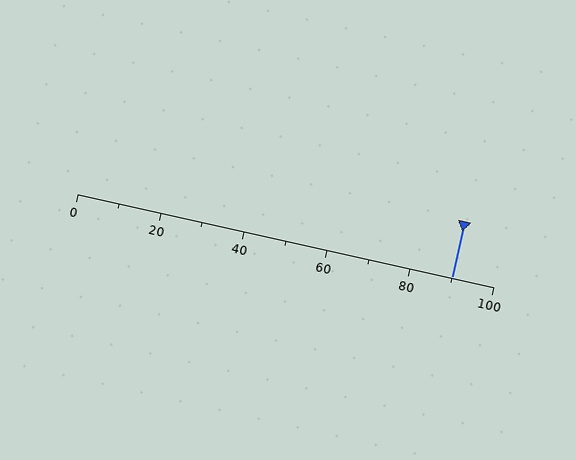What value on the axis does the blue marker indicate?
The marker indicates approximately 90.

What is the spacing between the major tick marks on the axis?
The major ticks are spaced 20 apart.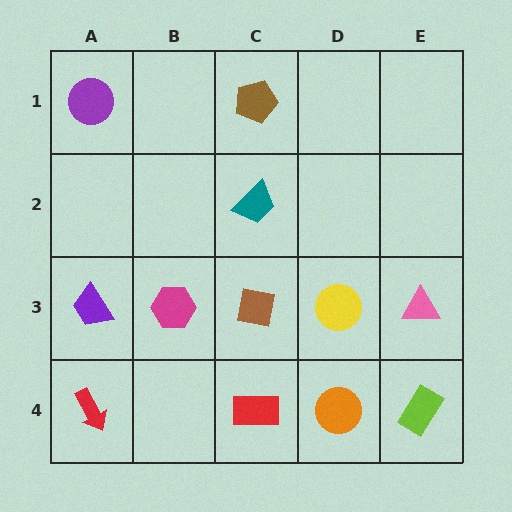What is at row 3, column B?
A magenta hexagon.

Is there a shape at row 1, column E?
No, that cell is empty.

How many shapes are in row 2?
1 shape.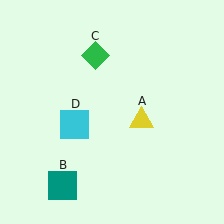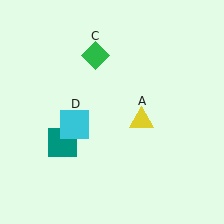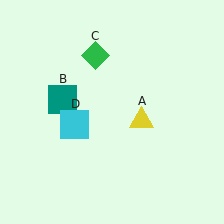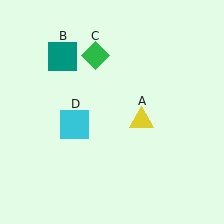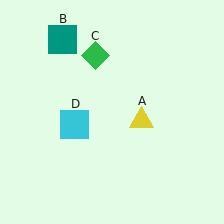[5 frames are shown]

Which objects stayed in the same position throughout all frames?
Yellow triangle (object A) and green diamond (object C) and cyan square (object D) remained stationary.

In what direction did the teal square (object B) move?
The teal square (object B) moved up.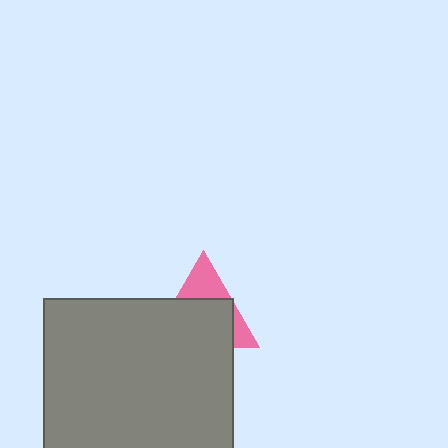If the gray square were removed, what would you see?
You would see the complete pink triangle.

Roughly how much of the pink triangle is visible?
A small part of it is visible (roughly 35%).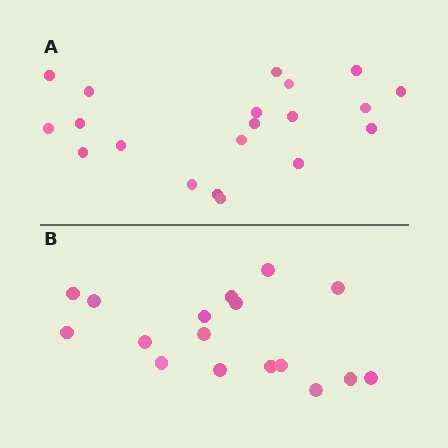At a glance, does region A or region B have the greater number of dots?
Region A (the top region) has more dots.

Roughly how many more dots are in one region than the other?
Region A has just a few more — roughly 2 or 3 more dots than region B.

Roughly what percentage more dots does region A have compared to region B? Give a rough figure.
About 20% more.